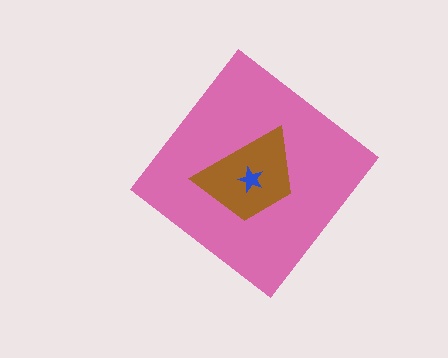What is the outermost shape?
The pink diamond.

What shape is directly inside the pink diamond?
The brown trapezoid.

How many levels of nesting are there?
3.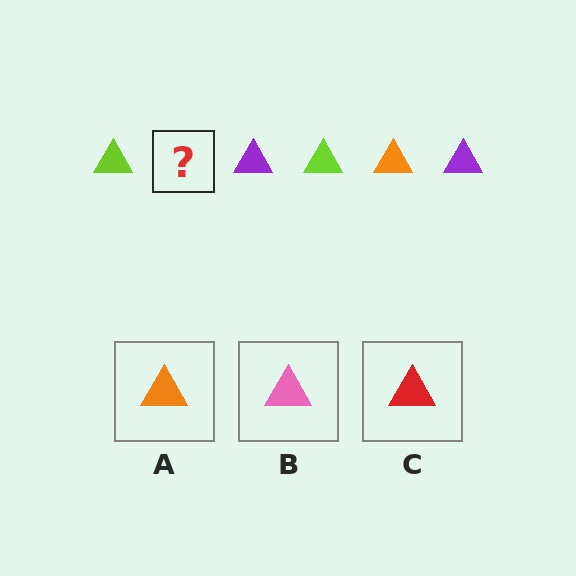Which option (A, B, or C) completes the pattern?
A.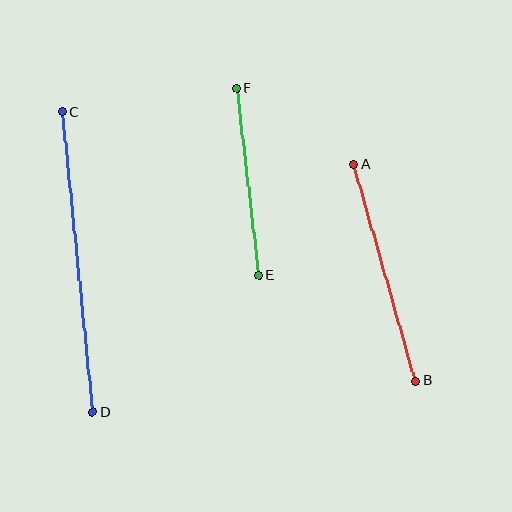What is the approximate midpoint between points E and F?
The midpoint is at approximately (248, 182) pixels.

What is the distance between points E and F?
The distance is approximately 188 pixels.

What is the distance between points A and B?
The distance is approximately 225 pixels.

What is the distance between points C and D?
The distance is approximately 302 pixels.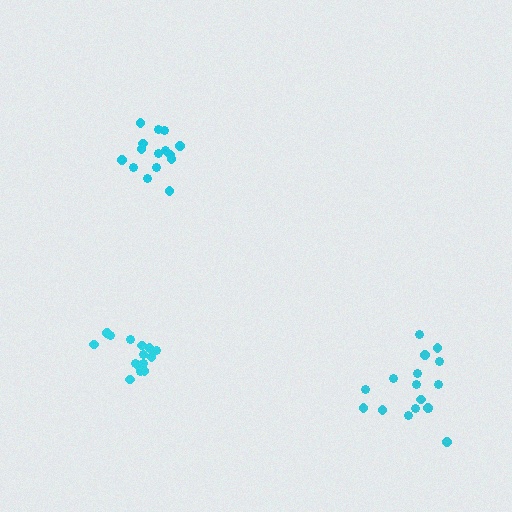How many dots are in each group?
Group 1: 17 dots, Group 2: 15 dots, Group 3: 15 dots (47 total).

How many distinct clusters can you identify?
There are 3 distinct clusters.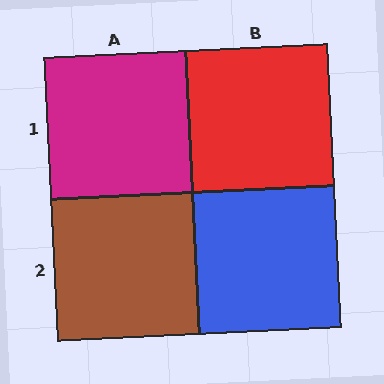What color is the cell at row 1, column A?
Magenta.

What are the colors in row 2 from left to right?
Brown, blue.